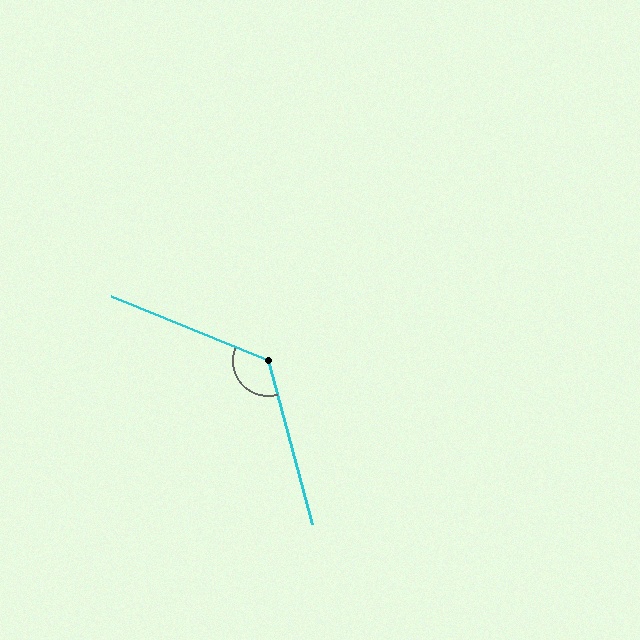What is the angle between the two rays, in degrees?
Approximately 127 degrees.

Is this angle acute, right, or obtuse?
It is obtuse.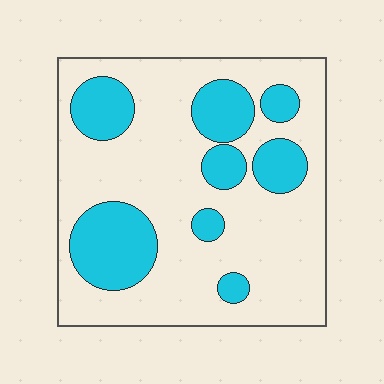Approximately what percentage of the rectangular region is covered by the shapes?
Approximately 25%.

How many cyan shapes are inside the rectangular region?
8.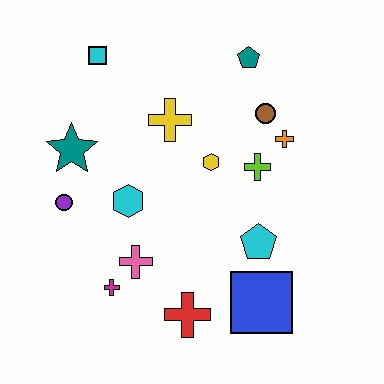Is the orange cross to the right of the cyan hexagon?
Yes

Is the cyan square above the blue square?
Yes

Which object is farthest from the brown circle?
The magenta cross is farthest from the brown circle.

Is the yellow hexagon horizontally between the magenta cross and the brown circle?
Yes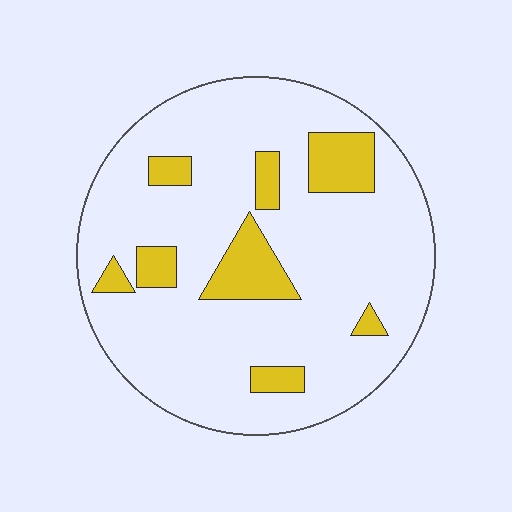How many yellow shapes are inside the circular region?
8.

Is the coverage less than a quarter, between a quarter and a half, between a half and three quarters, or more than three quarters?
Less than a quarter.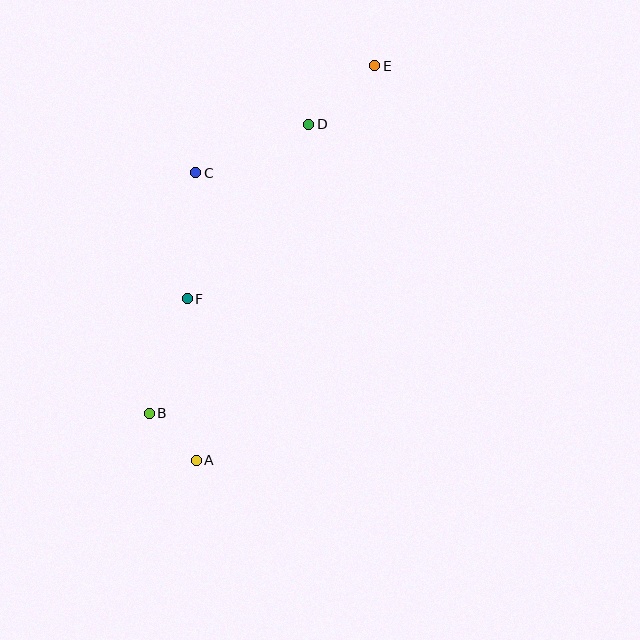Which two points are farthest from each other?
Points A and E are farthest from each other.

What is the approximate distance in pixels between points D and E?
The distance between D and E is approximately 88 pixels.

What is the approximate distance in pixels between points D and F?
The distance between D and F is approximately 213 pixels.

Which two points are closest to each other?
Points A and B are closest to each other.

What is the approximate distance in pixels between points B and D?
The distance between B and D is approximately 330 pixels.